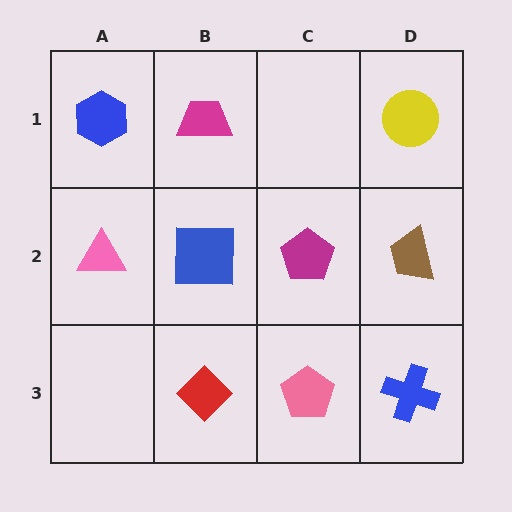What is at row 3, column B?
A red diamond.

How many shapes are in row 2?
4 shapes.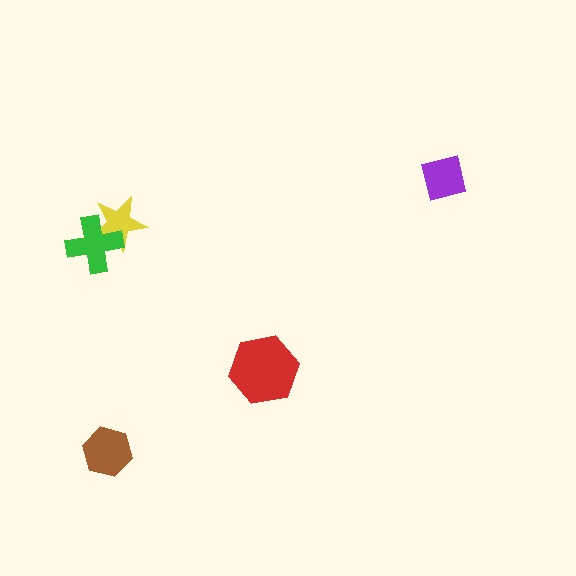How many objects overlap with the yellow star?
1 object overlaps with the yellow star.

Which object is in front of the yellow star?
The green cross is in front of the yellow star.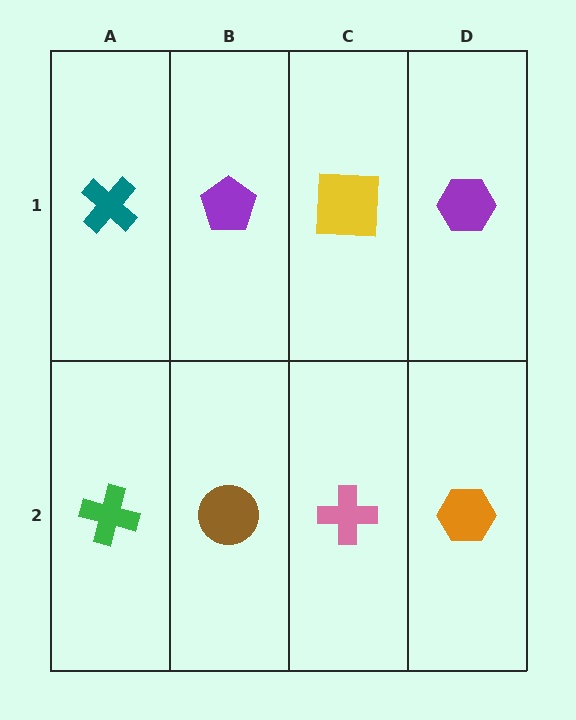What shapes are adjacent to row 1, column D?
An orange hexagon (row 2, column D), a yellow square (row 1, column C).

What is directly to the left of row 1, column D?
A yellow square.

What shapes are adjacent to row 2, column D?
A purple hexagon (row 1, column D), a pink cross (row 2, column C).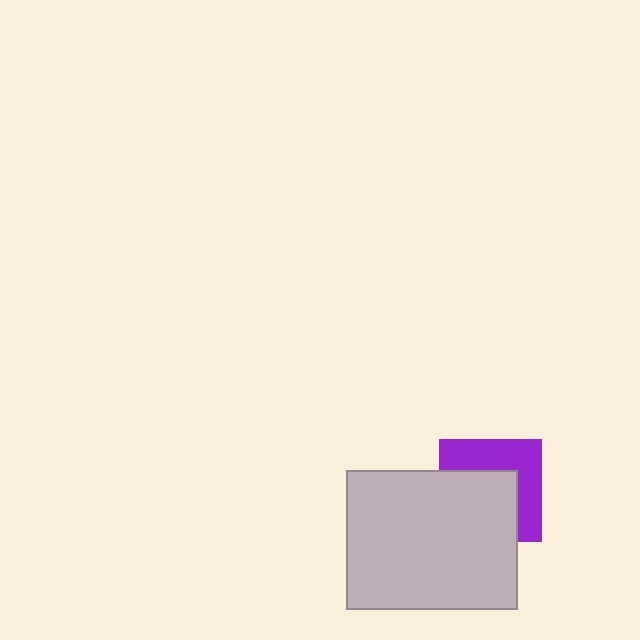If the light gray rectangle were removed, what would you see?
You would see the complete purple square.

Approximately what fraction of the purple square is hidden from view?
Roughly 54% of the purple square is hidden behind the light gray rectangle.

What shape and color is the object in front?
The object in front is a light gray rectangle.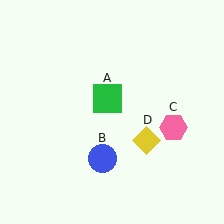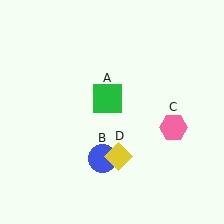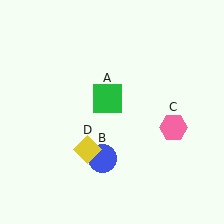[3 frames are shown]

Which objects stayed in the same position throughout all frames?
Green square (object A) and blue circle (object B) and pink hexagon (object C) remained stationary.